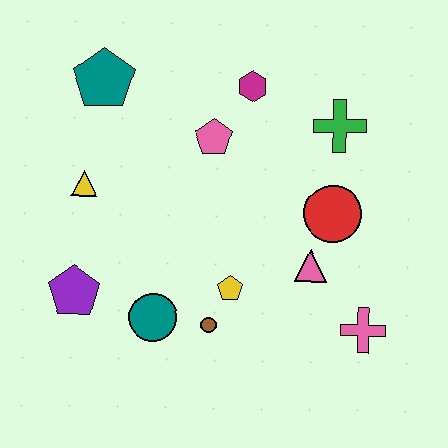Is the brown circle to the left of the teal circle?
No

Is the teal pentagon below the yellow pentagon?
No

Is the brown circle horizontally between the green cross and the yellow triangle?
Yes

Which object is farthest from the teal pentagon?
The pink cross is farthest from the teal pentagon.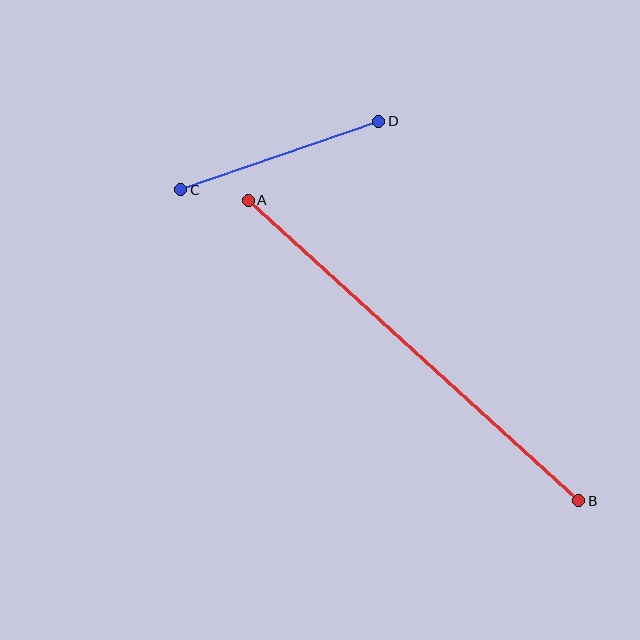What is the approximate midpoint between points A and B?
The midpoint is at approximately (413, 351) pixels.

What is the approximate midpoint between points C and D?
The midpoint is at approximately (280, 156) pixels.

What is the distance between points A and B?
The distance is approximately 446 pixels.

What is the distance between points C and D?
The distance is approximately 210 pixels.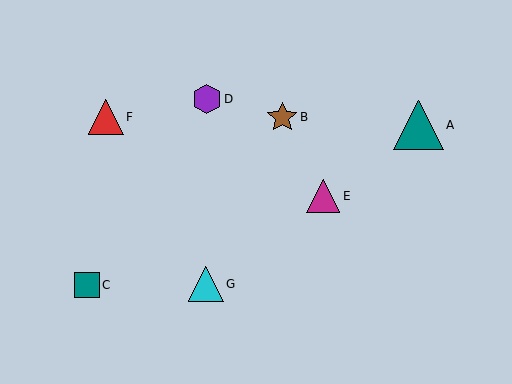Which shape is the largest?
The teal triangle (labeled A) is the largest.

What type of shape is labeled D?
Shape D is a purple hexagon.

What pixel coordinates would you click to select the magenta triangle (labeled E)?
Click at (323, 196) to select the magenta triangle E.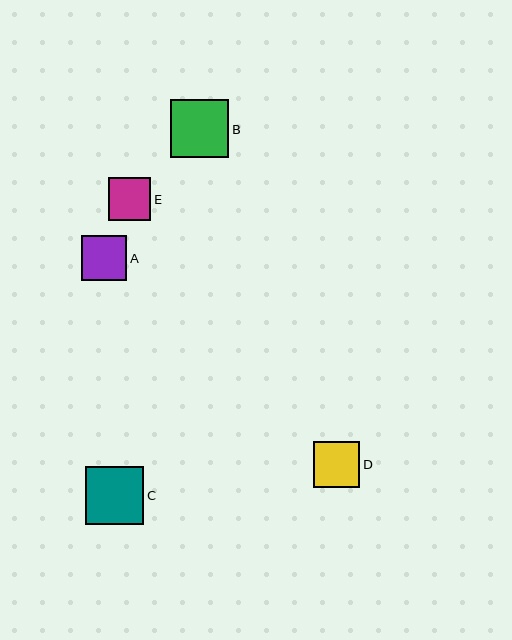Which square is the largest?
Square B is the largest with a size of approximately 58 pixels.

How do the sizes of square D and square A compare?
Square D and square A are approximately the same size.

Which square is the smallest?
Square E is the smallest with a size of approximately 43 pixels.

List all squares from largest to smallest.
From largest to smallest: B, C, D, A, E.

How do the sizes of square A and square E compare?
Square A and square E are approximately the same size.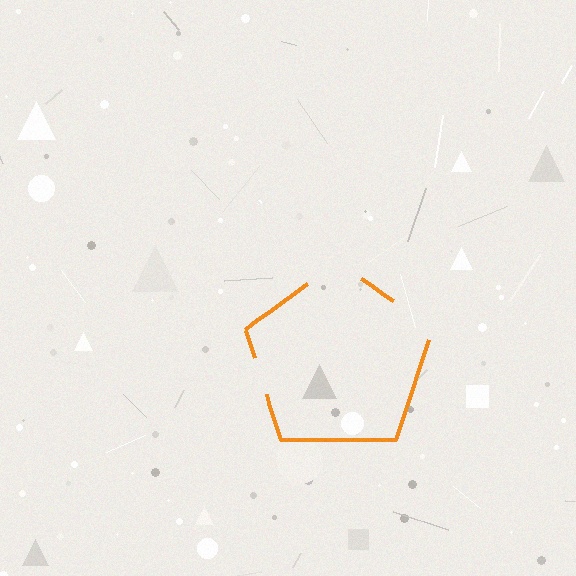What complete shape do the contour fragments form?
The contour fragments form a pentagon.